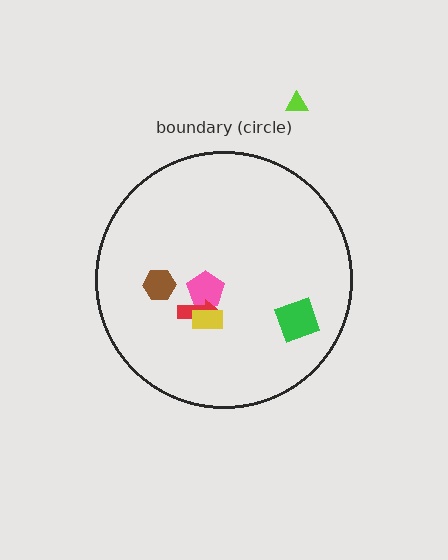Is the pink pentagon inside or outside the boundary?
Inside.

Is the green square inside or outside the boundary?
Inside.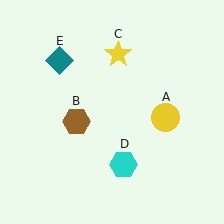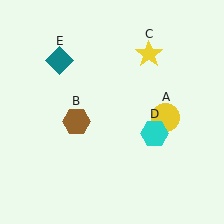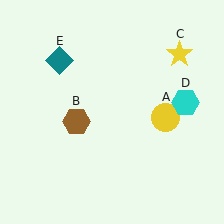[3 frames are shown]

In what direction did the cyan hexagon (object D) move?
The cyan hexagon (object D) moved up and to the right.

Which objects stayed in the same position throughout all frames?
Yellow circle (object A) and brown hexagon (object B) and teal diamond (object E) remained stationary.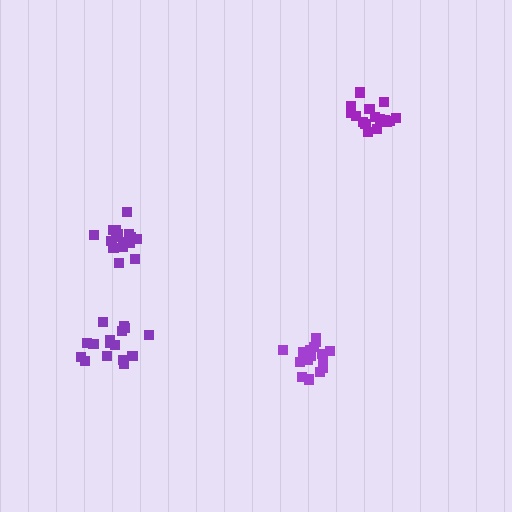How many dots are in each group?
Group 1: 18 dots, Group 2: 17 dots, Group 3: 16 dots, Group 4: 17 dots (68 total).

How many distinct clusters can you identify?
There are 4 distinct clusters.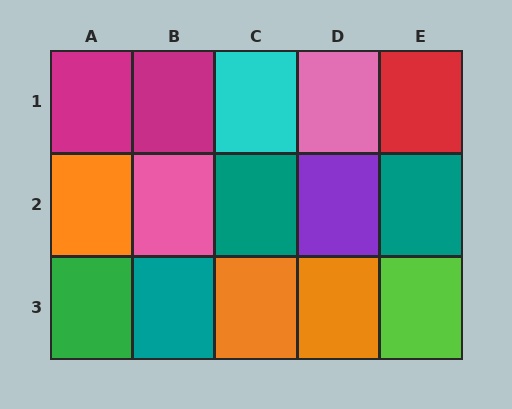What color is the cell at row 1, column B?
Magenta.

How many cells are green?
1 cell is green.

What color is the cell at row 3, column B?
Teal.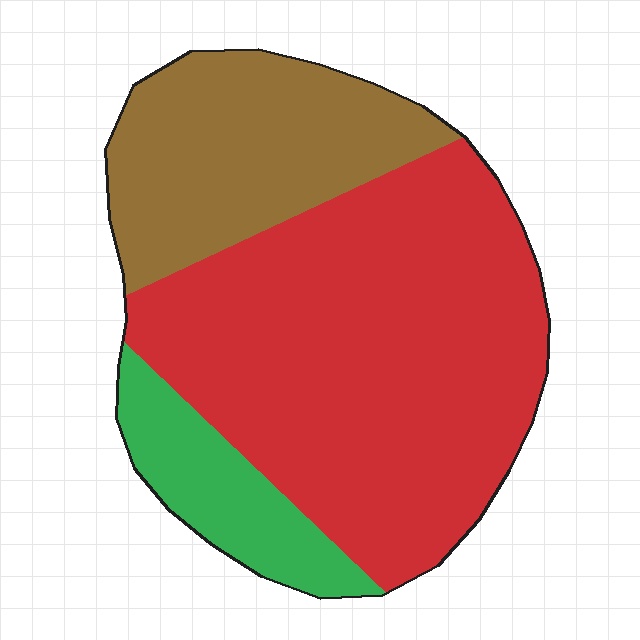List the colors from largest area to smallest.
From largest to smallest: red, brown, green.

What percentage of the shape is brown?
Brown takes up about one quarter (1/4) of the shape.